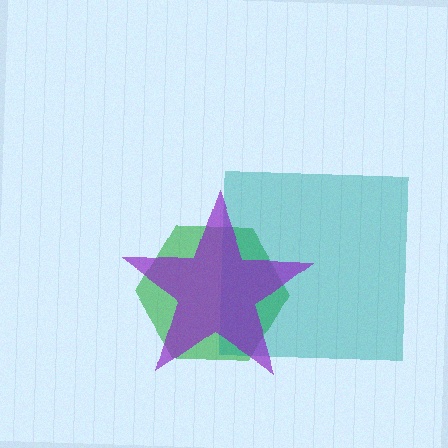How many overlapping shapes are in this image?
There are 3 overlapping shapes in the image.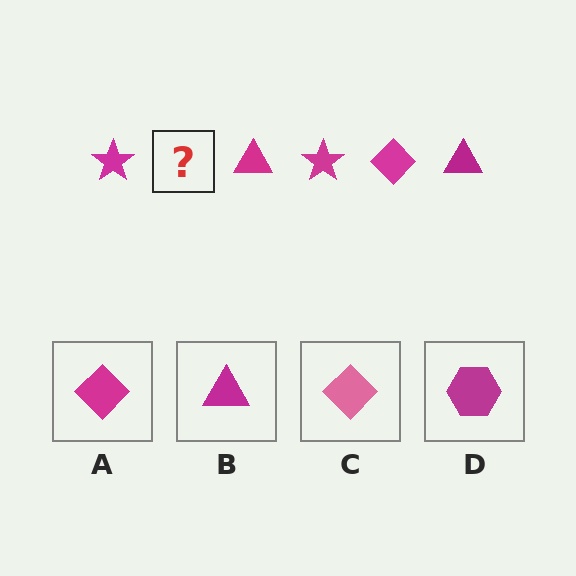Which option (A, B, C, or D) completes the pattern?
A.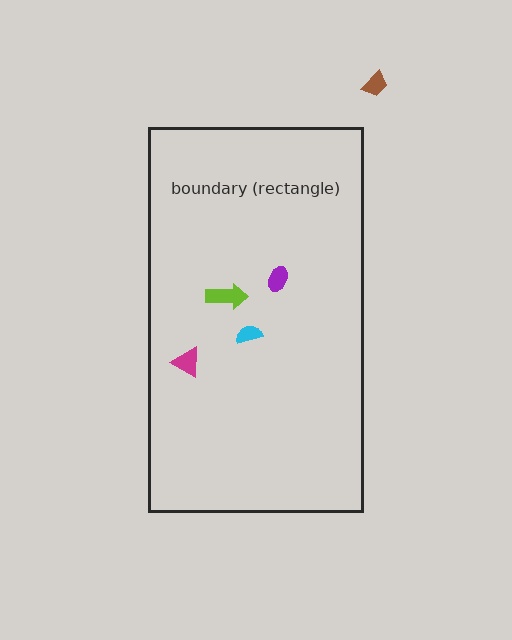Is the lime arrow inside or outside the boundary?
Inside.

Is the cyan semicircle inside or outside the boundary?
Inside.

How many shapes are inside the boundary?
4 inside, 1 outside.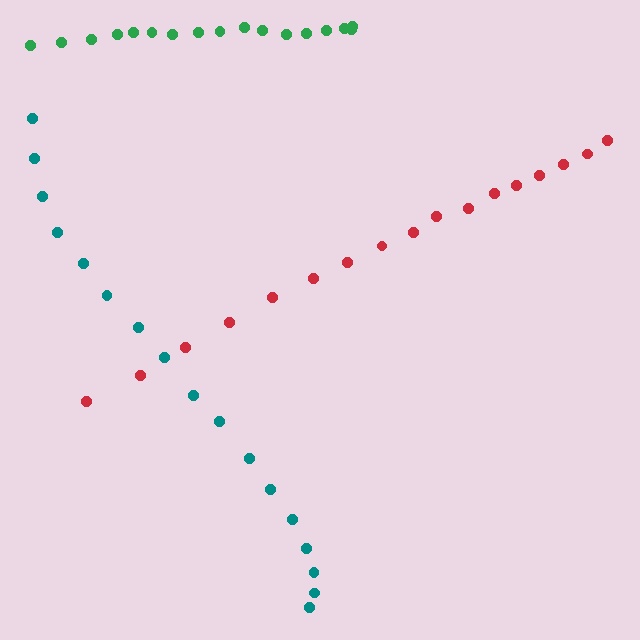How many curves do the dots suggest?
There are 3 distinct paths.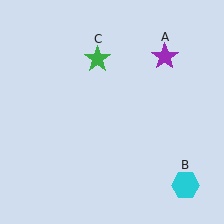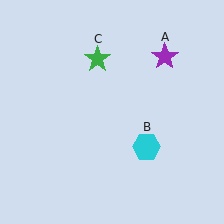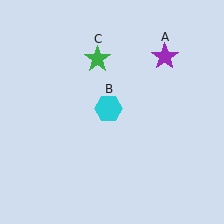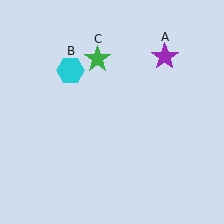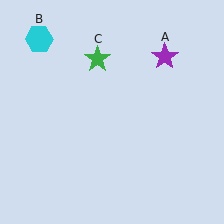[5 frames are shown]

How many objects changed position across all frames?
1 object changed position: cyan hexagon (object B).